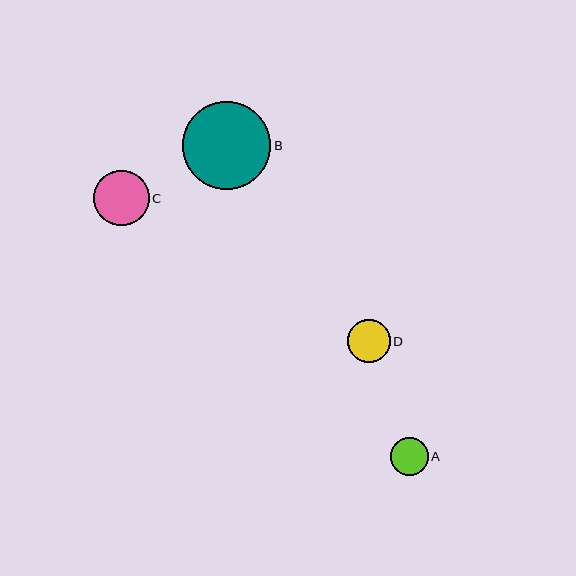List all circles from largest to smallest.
From largest to smallest: B, C, D, A.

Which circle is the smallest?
Circle A is the smallest with a size of approximately 38 pixels.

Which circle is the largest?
Circle B is the largest with a size of approximately 88 pixels.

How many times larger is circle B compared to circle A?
Circle B is approximately 2.3 times the size of circle A.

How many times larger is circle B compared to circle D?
Circle B is approximately 2.1 times the size of circle D.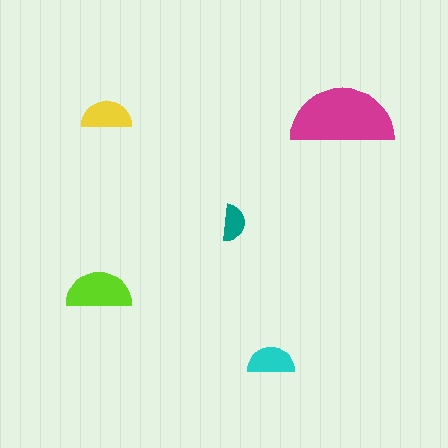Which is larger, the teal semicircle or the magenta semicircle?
The magenta one.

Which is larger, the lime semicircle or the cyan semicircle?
The lime one.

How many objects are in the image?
There are 5 objects in the image.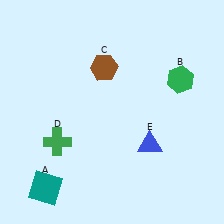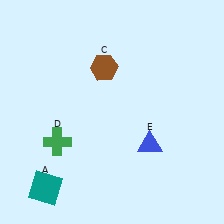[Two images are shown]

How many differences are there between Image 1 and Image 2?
There is 1 difference between the two images.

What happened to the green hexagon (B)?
The green hexagon (B) was removed in Image 2. It was in the top-right area of Image 1.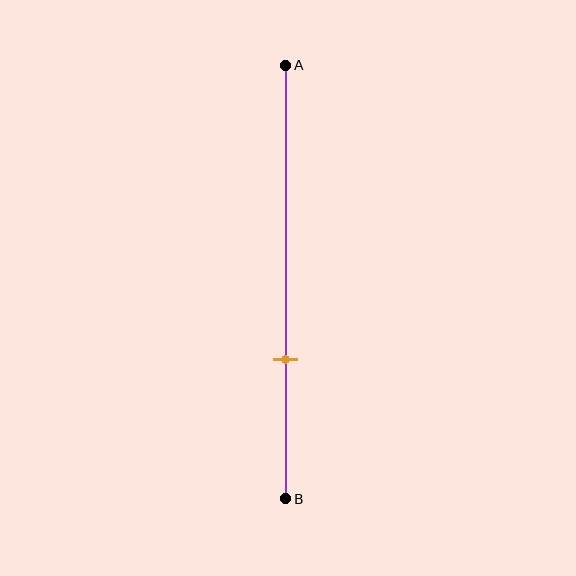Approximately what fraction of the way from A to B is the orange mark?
The orange mark is approximately 70% of the way from A to B.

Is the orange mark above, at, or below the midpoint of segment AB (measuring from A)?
The orange mark is below the midpoint of segment AB.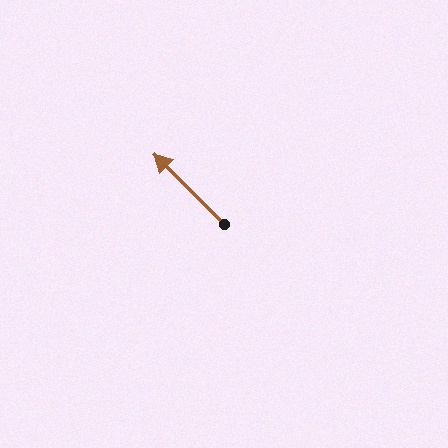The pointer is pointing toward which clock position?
Roughly 10 o'clock.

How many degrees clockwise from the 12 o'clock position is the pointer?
Approximately 315 degrees.